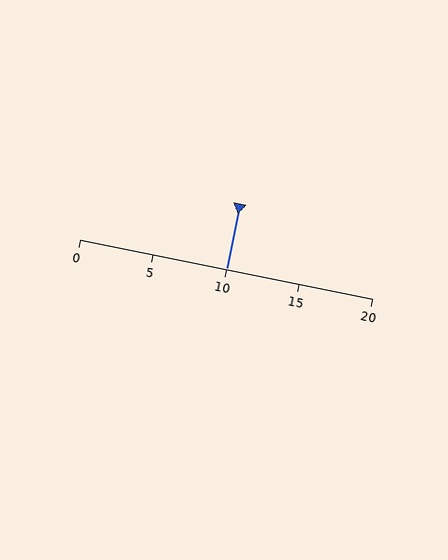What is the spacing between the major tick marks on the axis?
The major ticks are spaced 5 apart.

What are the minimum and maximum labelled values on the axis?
The axis runs from 0 to 20.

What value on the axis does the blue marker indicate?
The marker indicates approximately 10.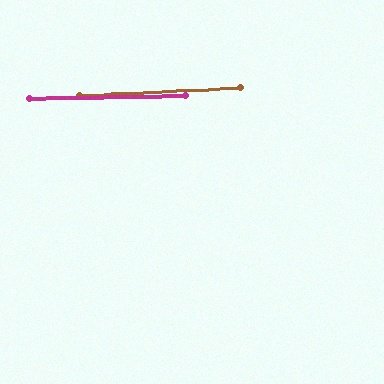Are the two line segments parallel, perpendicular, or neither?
Parallel — their directions differ by only 1.6°.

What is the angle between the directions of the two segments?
Approximately 2 degrees.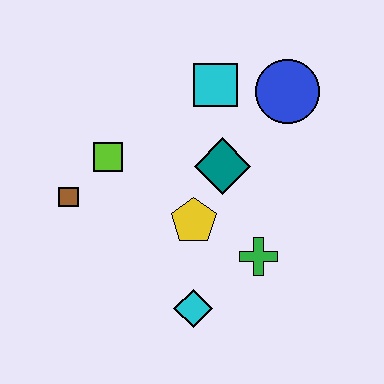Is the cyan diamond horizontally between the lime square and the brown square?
No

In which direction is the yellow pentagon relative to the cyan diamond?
The yellow pentagon is above the cyan diamond.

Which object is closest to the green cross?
The yellow pentagon is closest to the green cross.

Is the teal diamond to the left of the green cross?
Yes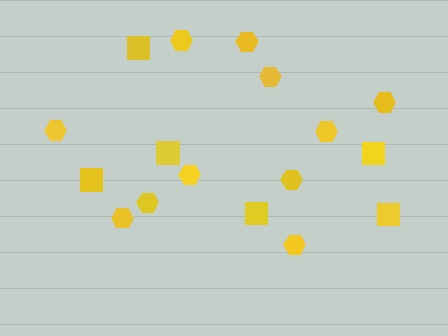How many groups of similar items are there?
There are 2 groups: one group of squares (6) and one group of hexagons (11).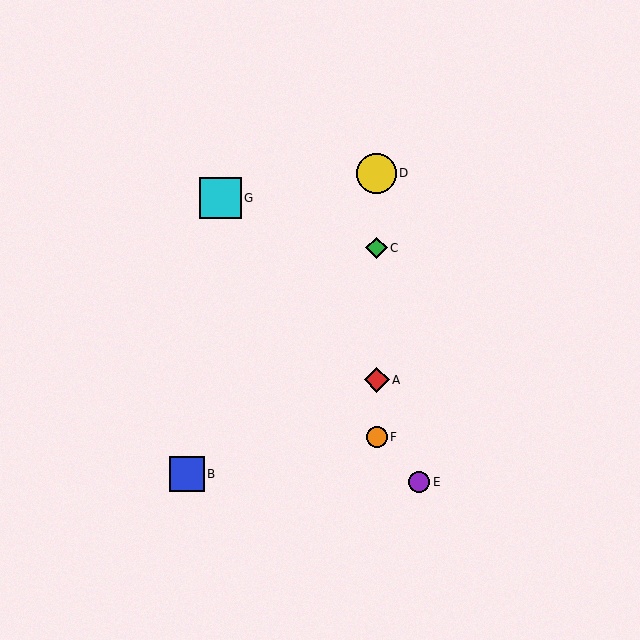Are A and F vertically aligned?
Yes, both are at x≈377.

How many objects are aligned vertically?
4 objects (A, C, D, F) are aligned vertically.